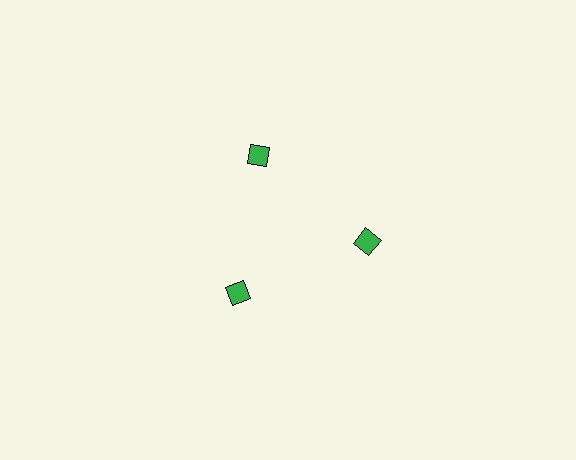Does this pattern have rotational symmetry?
Yes, this pattern has 3-fold rotational symmetry. It looks the same after rotating 120 degrees around the center.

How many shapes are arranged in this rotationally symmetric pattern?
There are 3 shapes, arranged in 3 groups of 1.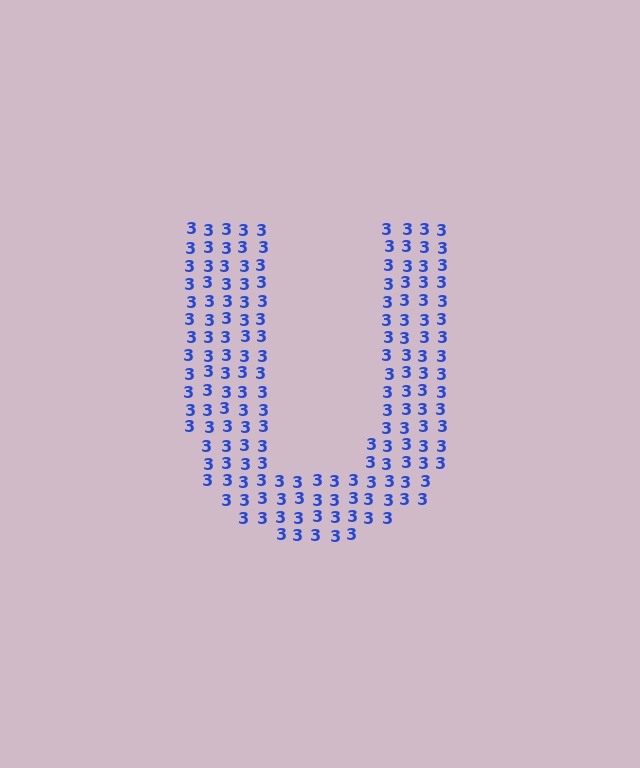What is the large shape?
The large shape is the letter U.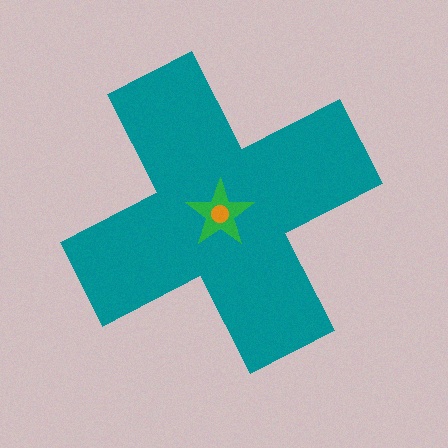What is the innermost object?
The orange circle.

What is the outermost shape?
The teal cross.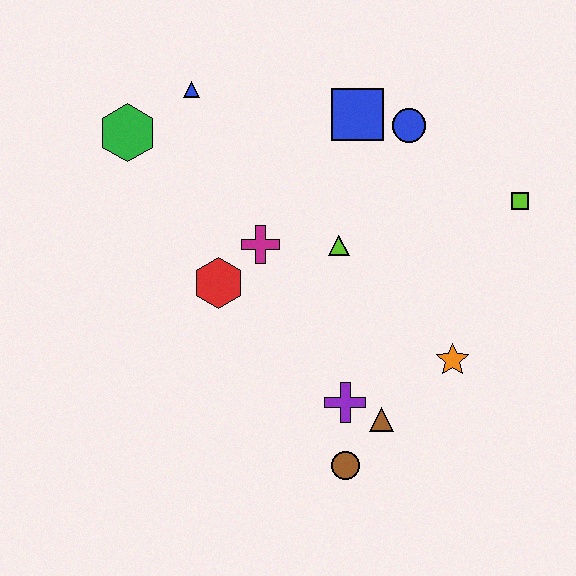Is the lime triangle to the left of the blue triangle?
No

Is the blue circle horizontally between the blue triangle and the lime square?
Yes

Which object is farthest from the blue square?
The brown circle is farthest from the blue square.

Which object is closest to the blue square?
The blue circle is closest to the blue square.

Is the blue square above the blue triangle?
No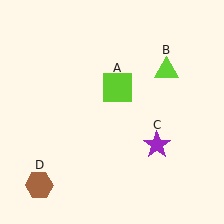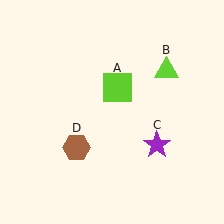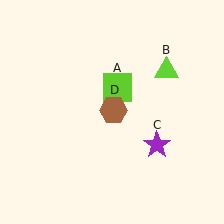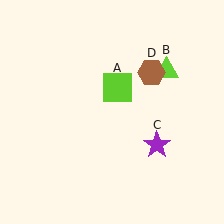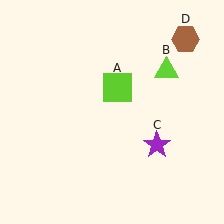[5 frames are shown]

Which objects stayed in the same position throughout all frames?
Lime square (object A) and lime triangle (object B) and purple star (object C) remained stationary.